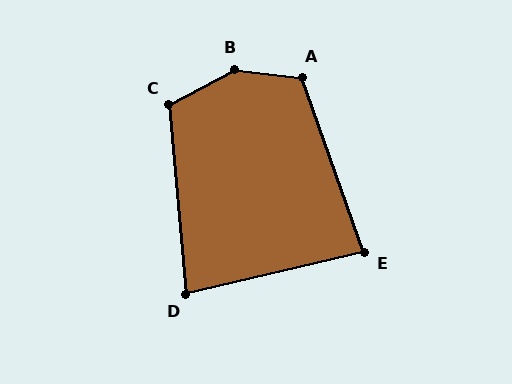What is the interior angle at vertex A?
Approximately 115 degrees (obtuse).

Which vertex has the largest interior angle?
B, at approximately 146 degrees.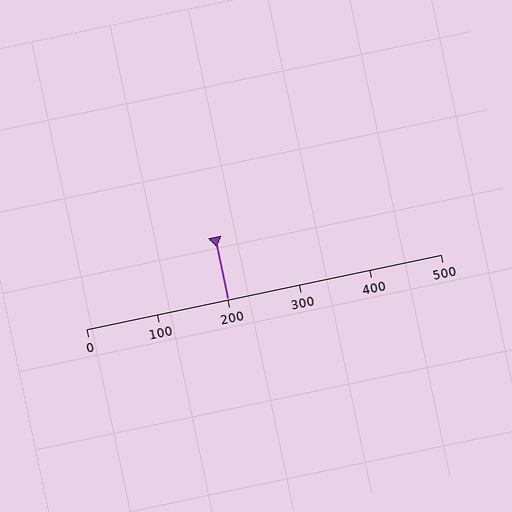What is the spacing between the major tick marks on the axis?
The major ticks are spaced 100 apart.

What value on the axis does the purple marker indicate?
The marker indicates approximately 200.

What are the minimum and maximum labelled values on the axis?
The axis runs from 0 to 500.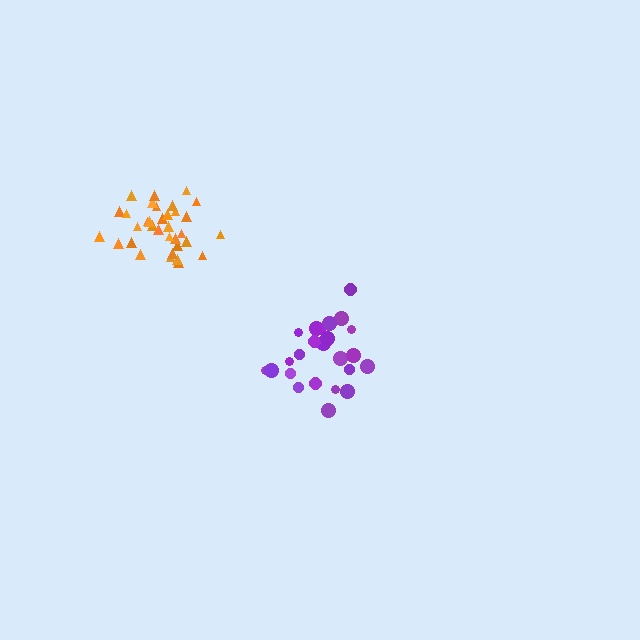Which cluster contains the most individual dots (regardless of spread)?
Orange (34).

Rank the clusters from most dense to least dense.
orange, purple.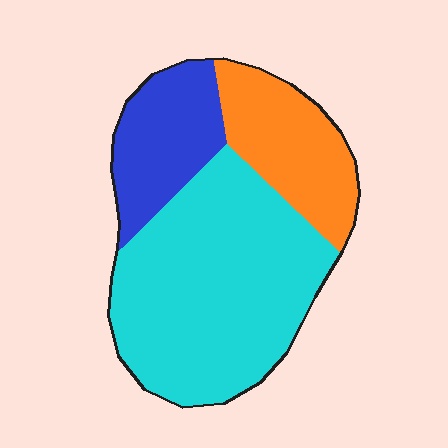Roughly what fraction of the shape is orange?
Orange covers 22% of the shape.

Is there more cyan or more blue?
Cyan.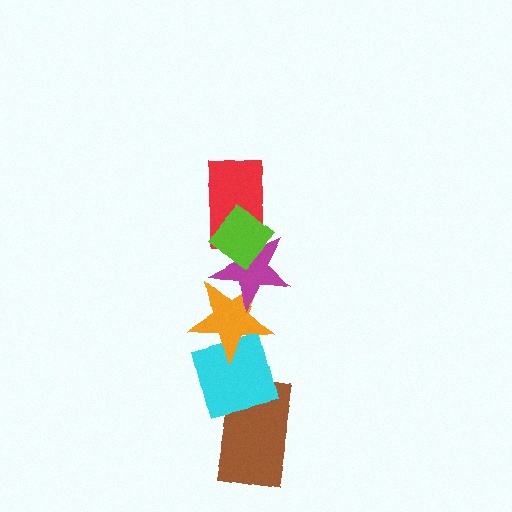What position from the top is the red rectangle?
The red rectangle is 2nd from the top.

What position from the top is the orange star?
The orange star is 4th from the top.